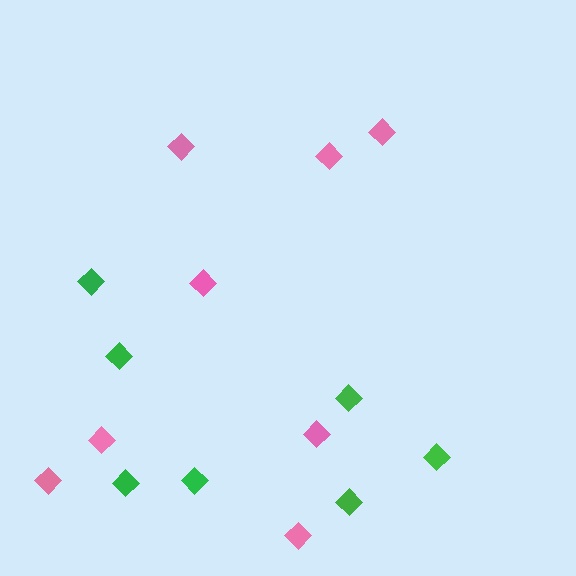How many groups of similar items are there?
There are 2 groups: one group of pink diamonds (8) and one group of green diamonds (7).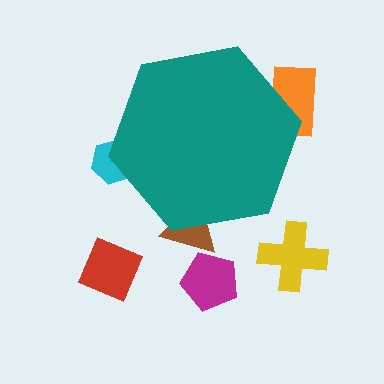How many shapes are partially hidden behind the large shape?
3 shapes are partially hidden.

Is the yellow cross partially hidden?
No, the yellow cross is fully visible.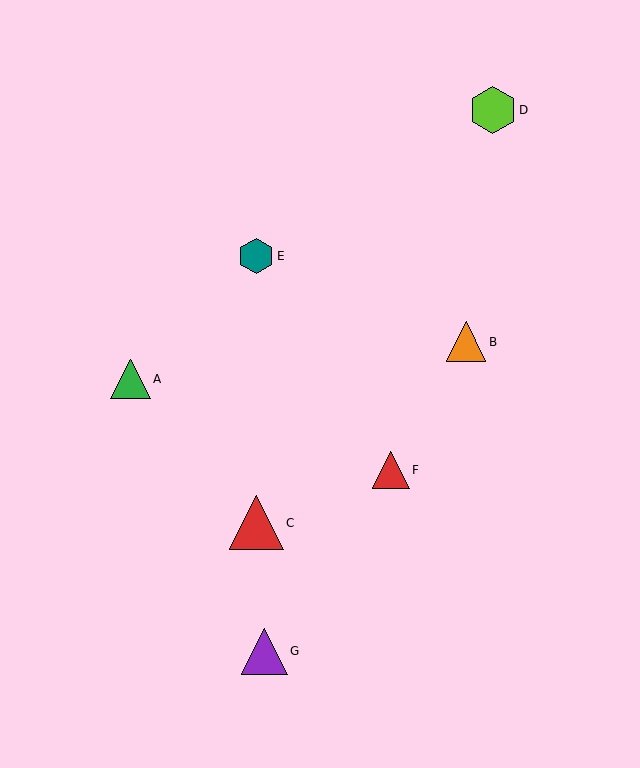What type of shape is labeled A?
Shape A is a green triangle.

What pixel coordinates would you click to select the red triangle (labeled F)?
Click at (391, 470) to select the red triangle F.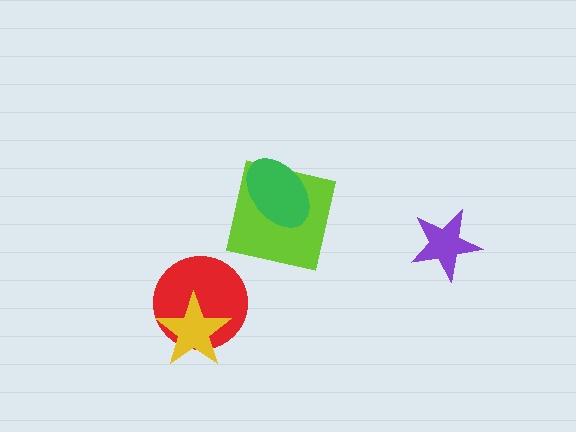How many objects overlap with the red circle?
1 object overlaps with the red circle.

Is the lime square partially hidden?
Yes, it is partially covered by another shape.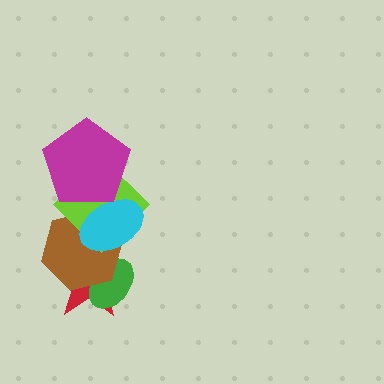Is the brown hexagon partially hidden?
Yes, it is partially covered by another shape.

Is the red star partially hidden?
Yes, it is partially covered by another shape.